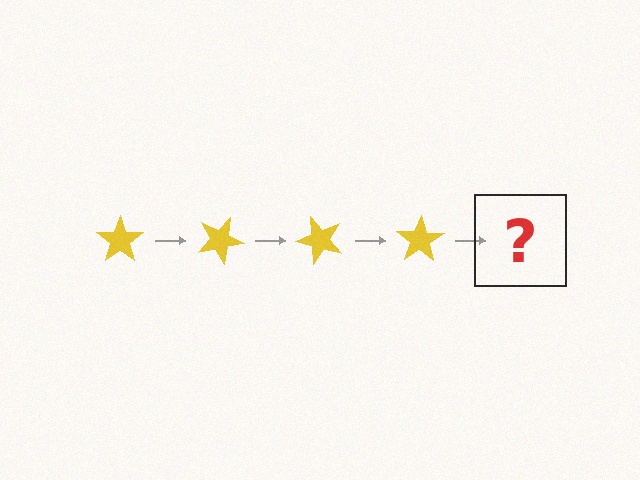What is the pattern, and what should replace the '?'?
The pattern is that the star rotates 25 degrees each step. The '?' should be a yellow star rotated 100 degrees.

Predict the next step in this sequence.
The next step is a yellow star rotated 100 degrees.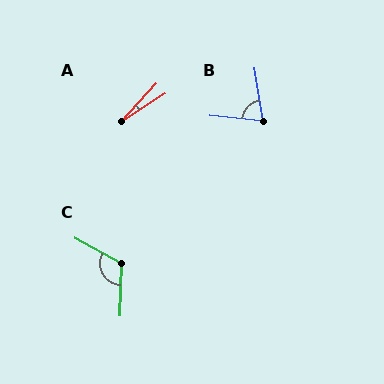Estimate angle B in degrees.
Approximately 75 degrees.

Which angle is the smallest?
A, at approximately 15 degrees.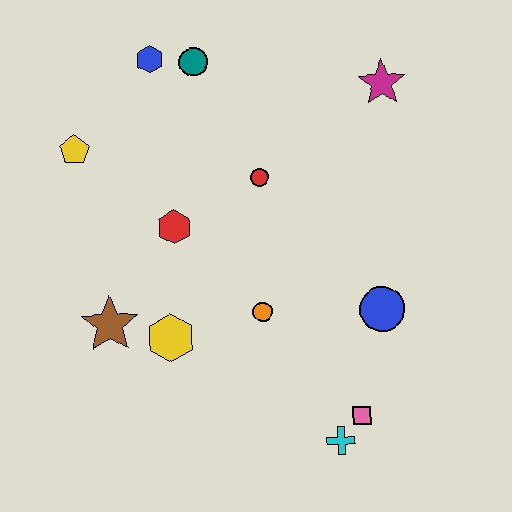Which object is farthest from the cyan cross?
The blue hexagon is farthest from the cyan cross.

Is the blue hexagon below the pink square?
No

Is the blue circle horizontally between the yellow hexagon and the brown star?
No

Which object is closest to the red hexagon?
The red circle is closest to the red hexagon.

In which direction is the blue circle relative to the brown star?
The blue circle is to the right of the brown star.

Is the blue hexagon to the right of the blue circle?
No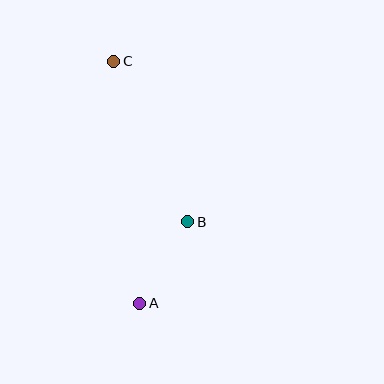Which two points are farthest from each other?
Points A and C are farthest from each other.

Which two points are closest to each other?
Points A and B are closest to each other.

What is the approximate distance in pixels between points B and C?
The distance between B and C is approximately 177 pixels.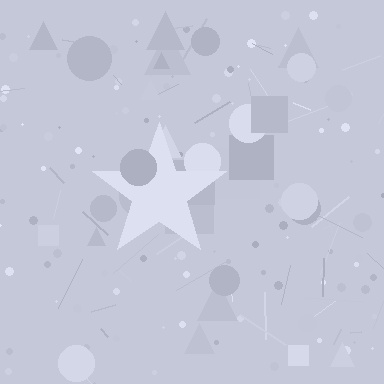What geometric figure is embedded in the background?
A star is embedded in the background.